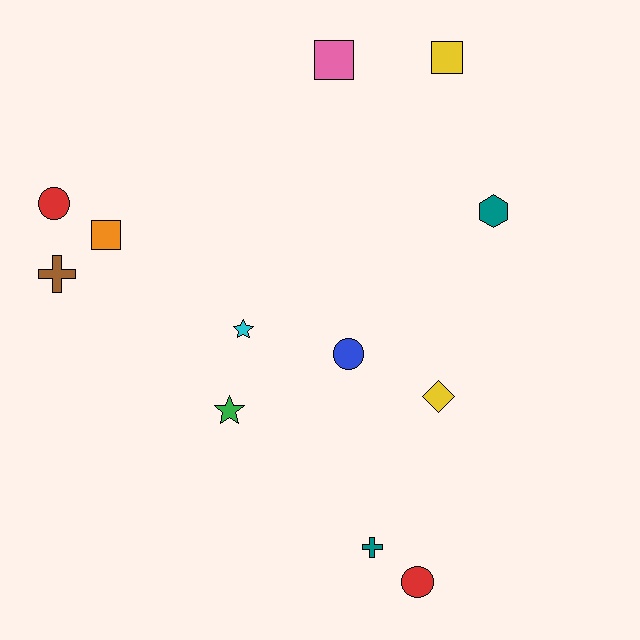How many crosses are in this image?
There are 2 crosses.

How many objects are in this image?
There are 12 objects.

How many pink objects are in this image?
There is 1 pink object.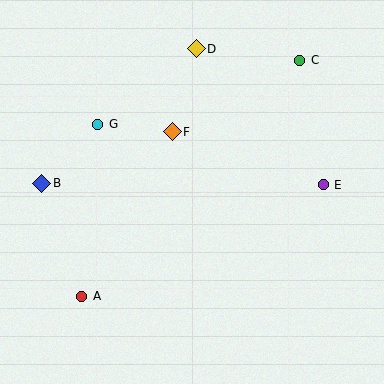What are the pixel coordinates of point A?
Point A is at (82, 296).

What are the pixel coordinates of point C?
Point C is at (300, 60).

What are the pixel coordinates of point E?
Point E is at (323, 185).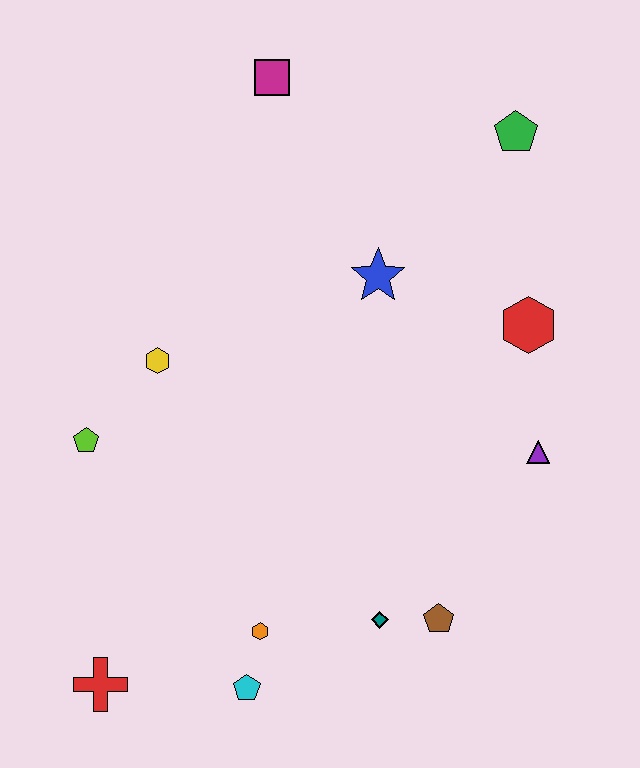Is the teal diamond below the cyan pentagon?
No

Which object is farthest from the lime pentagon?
The green pentagon is farthest from the lime pentagon.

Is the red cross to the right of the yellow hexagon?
No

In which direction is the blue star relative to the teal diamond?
The blue star is above the teal diamond.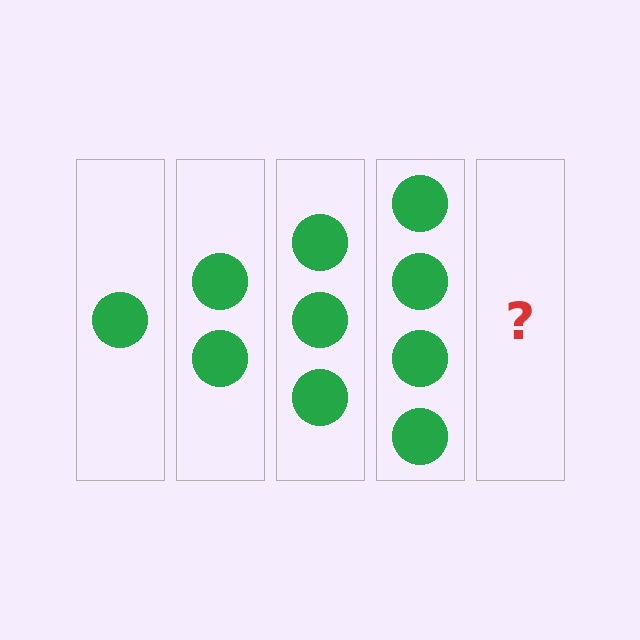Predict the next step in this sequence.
The next step is 5 circles.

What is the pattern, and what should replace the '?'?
The pattern is that each step adds one more circle. The '?' should be 5 circles.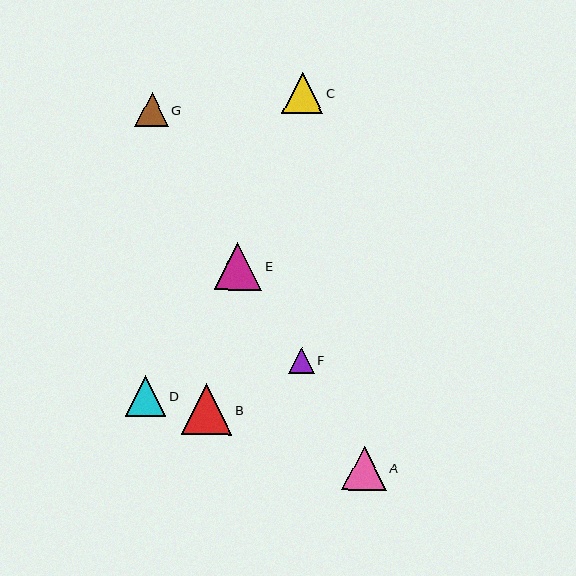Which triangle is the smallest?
Triangle F is the smallest with a size of approximately 26 pixels.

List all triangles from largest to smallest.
From largest to smallest: B, E, A, C, D, G, F.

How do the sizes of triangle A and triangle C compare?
Triangle A and triangle C are approximately the same size.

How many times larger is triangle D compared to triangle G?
Triangle D is approximately 1.2 times the size of triangle G.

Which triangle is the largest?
Triangle B is the largest with a size of approximately 50 pixels.